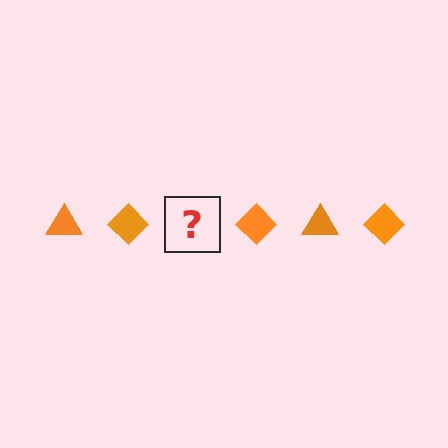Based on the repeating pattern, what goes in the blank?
The blank should be an orange triangle.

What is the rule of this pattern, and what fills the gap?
The rule is that the pattern cycles through triangle, diamond shapes in orange. The gap should be filled with an orange triangle.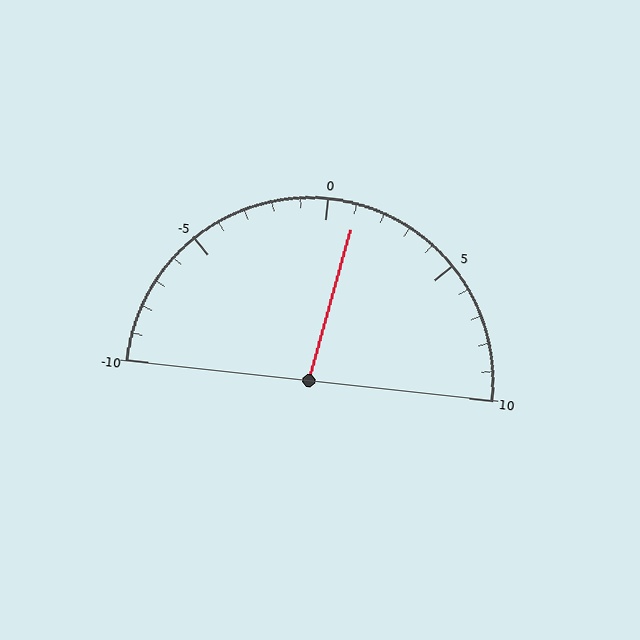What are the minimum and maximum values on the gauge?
The gauge ranges from -10 to 10.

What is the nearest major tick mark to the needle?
The nearest major tick mark is 0.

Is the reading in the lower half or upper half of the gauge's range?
The reading is in the upper half of the range (-10 to 10).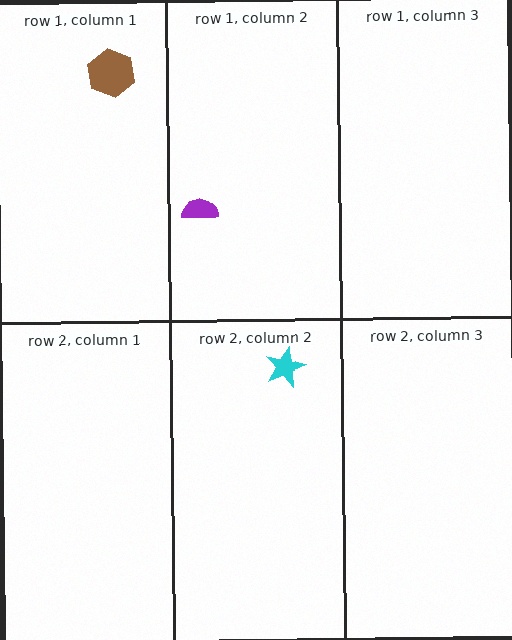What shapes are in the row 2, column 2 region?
The cyan star.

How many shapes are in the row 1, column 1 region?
1.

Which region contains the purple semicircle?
The row 1, column 2 region.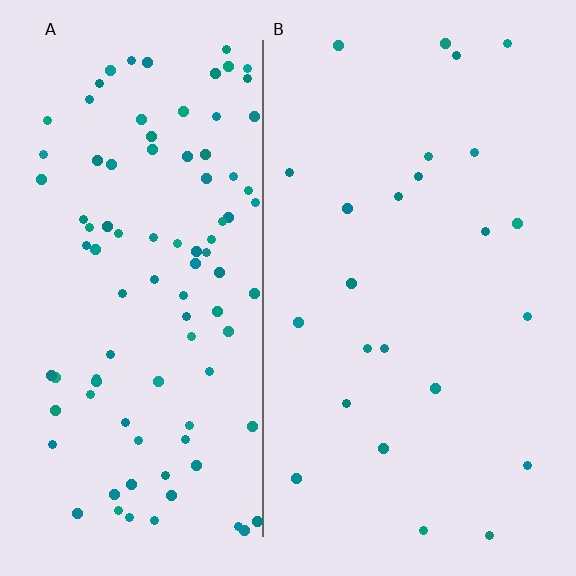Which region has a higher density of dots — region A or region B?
A (the left).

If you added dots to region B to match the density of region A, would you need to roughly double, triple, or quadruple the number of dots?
Approximately quadruple.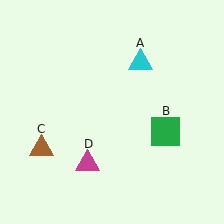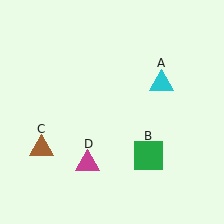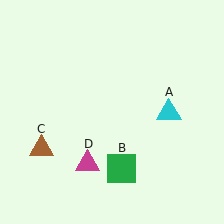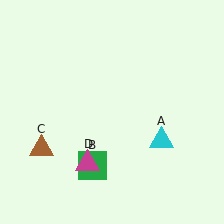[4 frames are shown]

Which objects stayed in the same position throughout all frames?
Brown triangle (object C) and magenta triangle (object D) remained stationary.